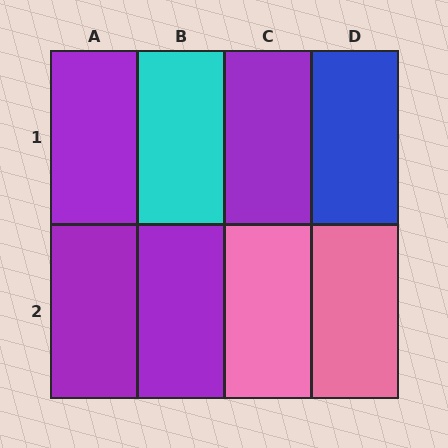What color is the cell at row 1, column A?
Purple.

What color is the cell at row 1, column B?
Cyan.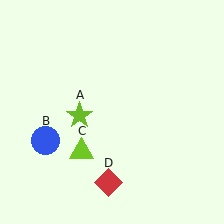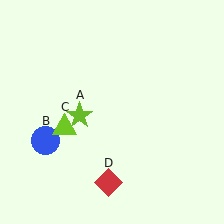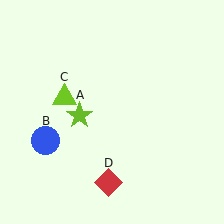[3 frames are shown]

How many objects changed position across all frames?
1 object changed position: lime triangle (object C).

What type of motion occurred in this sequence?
The lime triangle (object C) rotated clockwise around the center of the scene.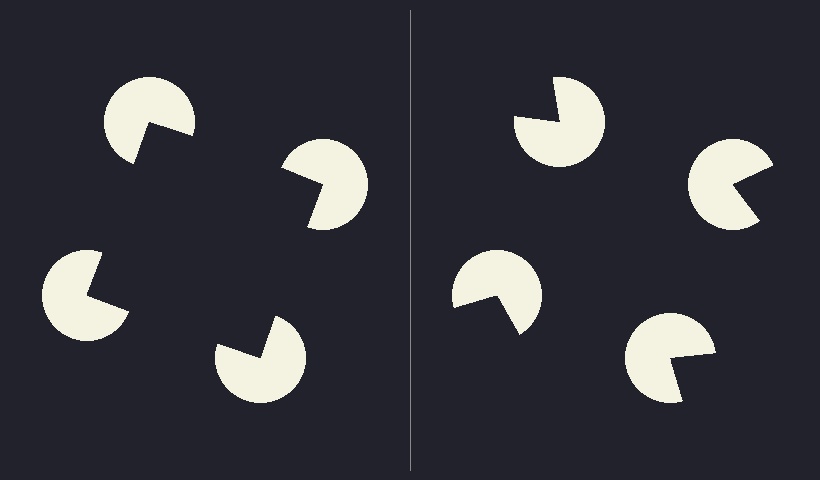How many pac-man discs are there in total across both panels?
8 — 4 on each side.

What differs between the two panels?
The pac-man discs are positioned identically on both sides; only the wedge orientations differ. On the left they align to a square; on the right they are misaligned.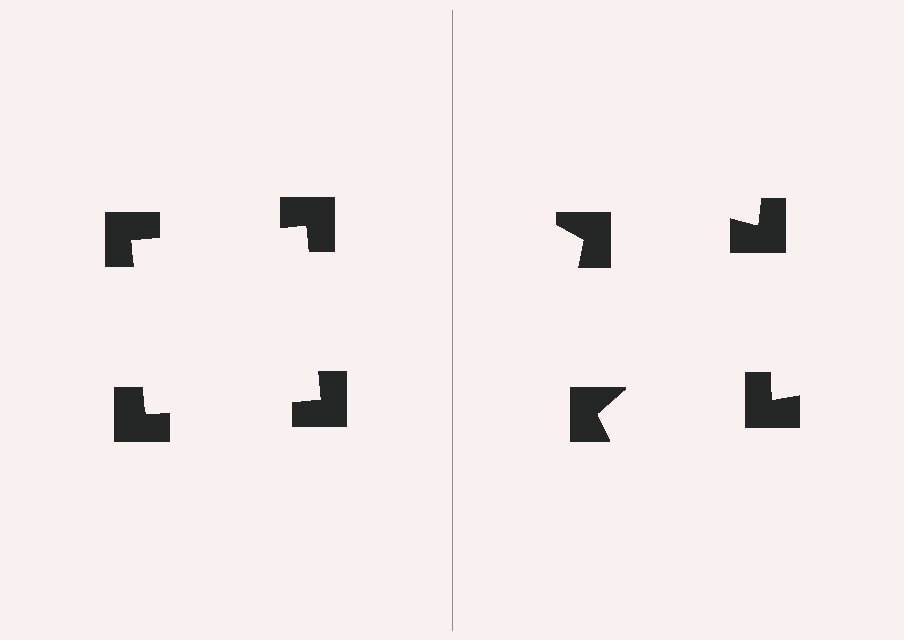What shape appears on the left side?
An illusory square.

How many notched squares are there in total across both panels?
8 — 4 on each side.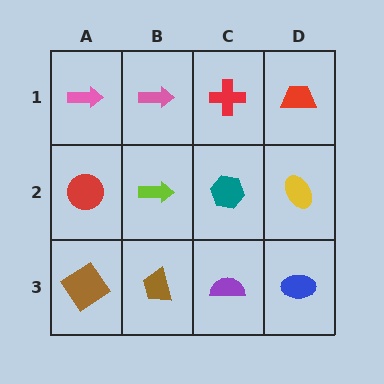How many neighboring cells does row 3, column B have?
3.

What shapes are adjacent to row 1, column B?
A lime arrow (row 2, column B), a pink arrow (row 1, column A), a red cross (row 1, column C).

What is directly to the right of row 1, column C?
A red trapezoid.